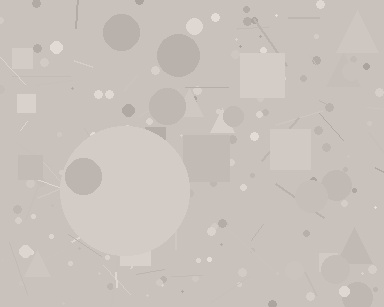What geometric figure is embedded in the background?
A circle is embedded in the background.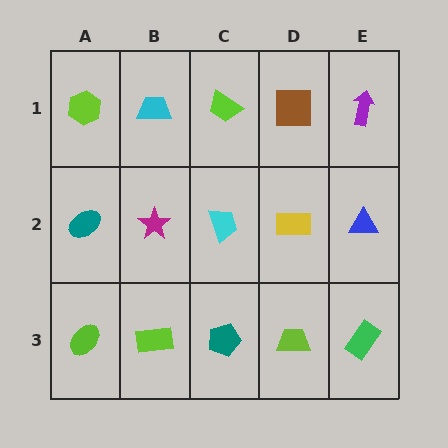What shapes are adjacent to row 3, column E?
A blue triangle (row 2, column E), a lime trapezoid (row 3, column D).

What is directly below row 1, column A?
A teal ellipse.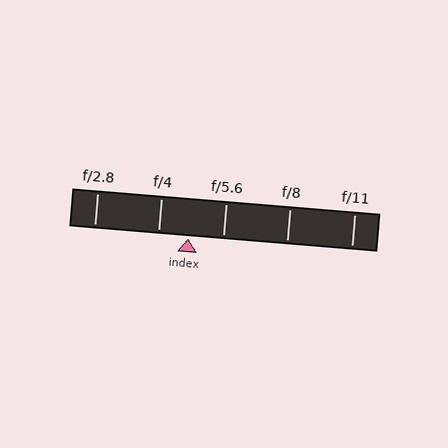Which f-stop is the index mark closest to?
The index mark is closest to f/4.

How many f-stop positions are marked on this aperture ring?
There are 5 f-stop positions marked.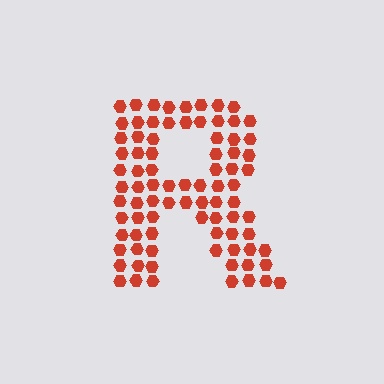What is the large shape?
The large shape is the letter R.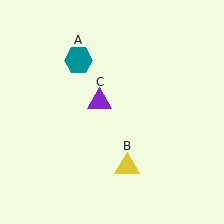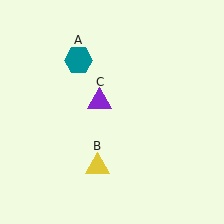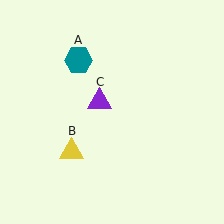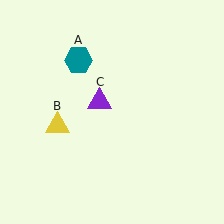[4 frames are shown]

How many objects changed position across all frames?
1 object changed position: yellow triangle (object B).